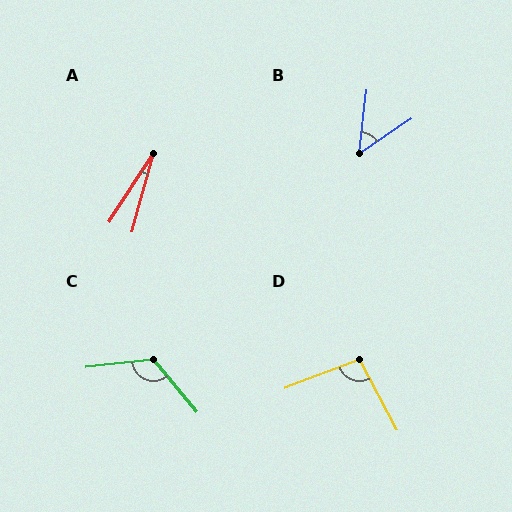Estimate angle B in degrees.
Approximately 49 degrees.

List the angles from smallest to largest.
A (18°), B (49°), D (97°), C (123°).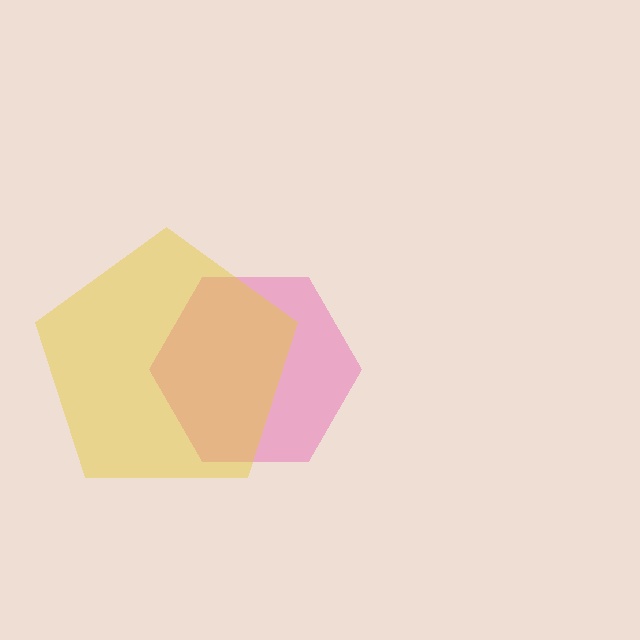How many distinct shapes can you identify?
There are 2 distinct shapes: a pink hexagon, a yellow pentagon.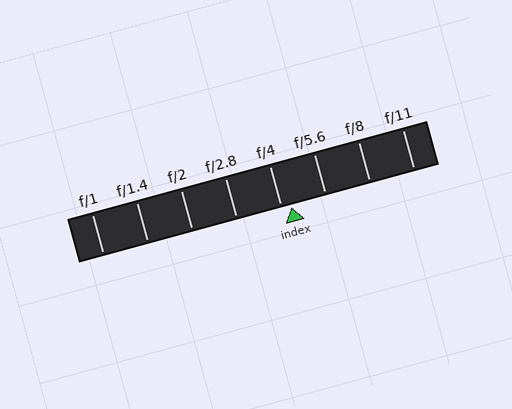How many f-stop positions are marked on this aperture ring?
There are 8 f-stop positions marked.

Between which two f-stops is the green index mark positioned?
The index mark is between f/4 and f/5.6.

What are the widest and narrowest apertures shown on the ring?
The widest aperture shown is f/1 and the narrowest is f/11.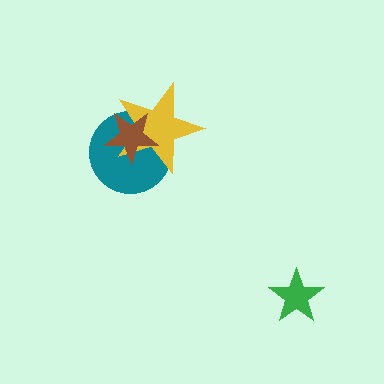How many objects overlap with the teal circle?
2 objects overlap with the teal circle.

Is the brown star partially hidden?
No, no other shape covers it.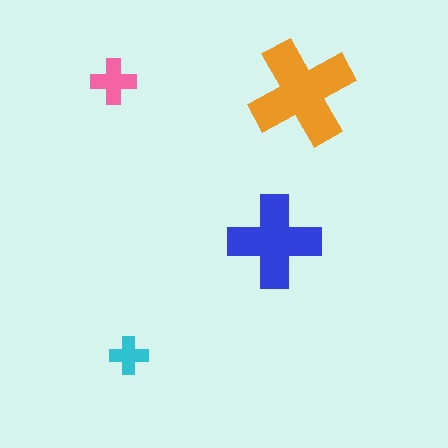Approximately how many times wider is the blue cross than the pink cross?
About 2 times wider.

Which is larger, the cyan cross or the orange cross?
The orange one.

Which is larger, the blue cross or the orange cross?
The orange one.